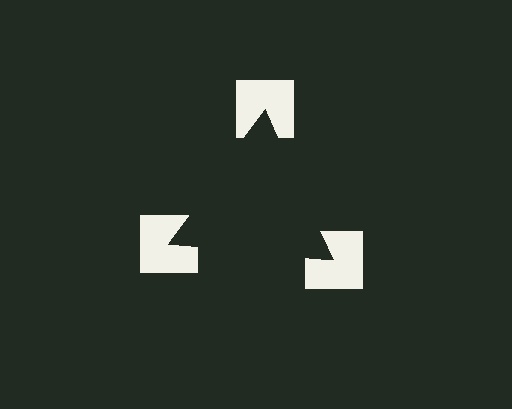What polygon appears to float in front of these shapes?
An illusory triangle — its edges are inferred from the aligned wedge cuts in the notched squares, not physically drawn.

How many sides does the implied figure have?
3 sides.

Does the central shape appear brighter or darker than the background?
It typically appears slightly darker than the background, even though no actual brightness change is drawn.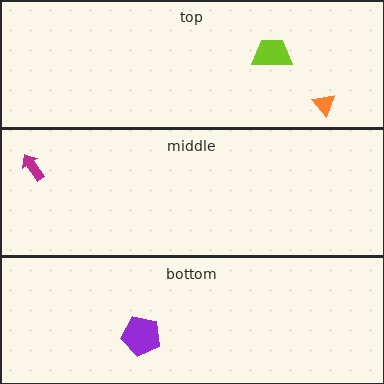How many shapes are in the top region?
2.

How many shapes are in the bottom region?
1.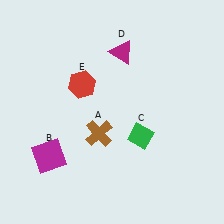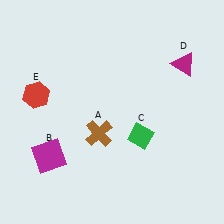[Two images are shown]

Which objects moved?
The objects that moved are: the magenta triangle (D), the red hexagon (E).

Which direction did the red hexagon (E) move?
The red hexagon (E) moved left.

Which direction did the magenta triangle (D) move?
The magenta triangle (D) moved right.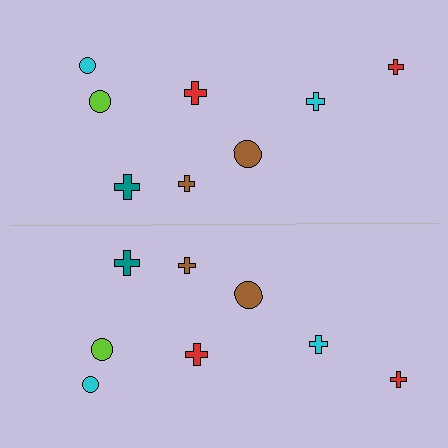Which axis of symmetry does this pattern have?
The pattern has a horizontal axis of symmetry running through the center of the image.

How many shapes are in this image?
There are 16 shapes in this image.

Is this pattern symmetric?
Yes, this pattern has bilateral (reflection) symmetry.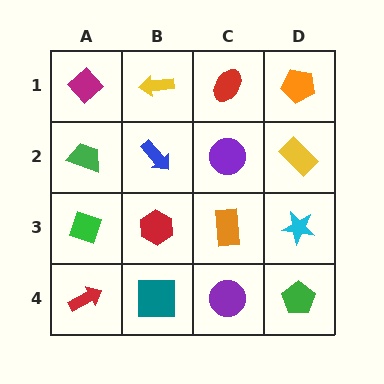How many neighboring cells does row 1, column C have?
3.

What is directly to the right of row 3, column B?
An orange rectangle.